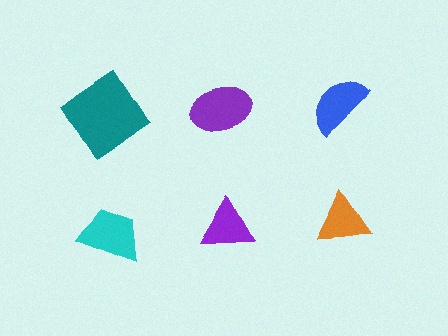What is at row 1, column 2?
A purple ellipse.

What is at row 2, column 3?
An orange triangle.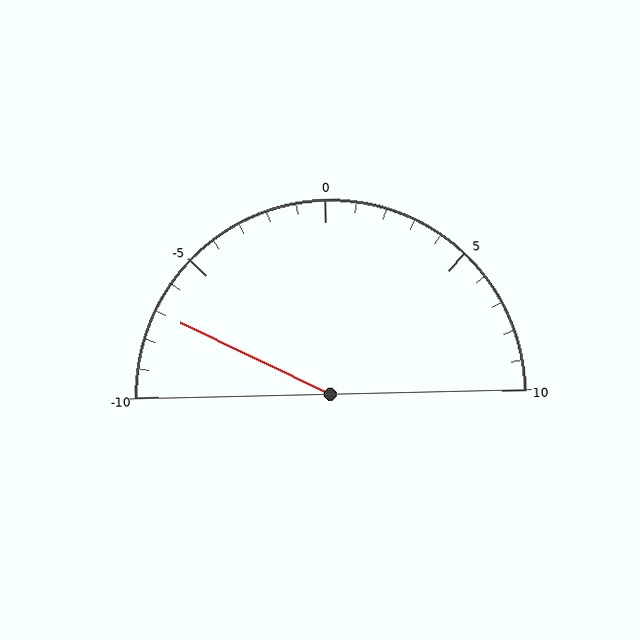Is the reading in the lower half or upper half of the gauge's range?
The reading is in the lower half of the range (-10 to 10).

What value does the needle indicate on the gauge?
The needle indicates approximately -7.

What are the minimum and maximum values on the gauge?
The gauge ranges from -10 to 10.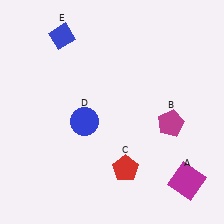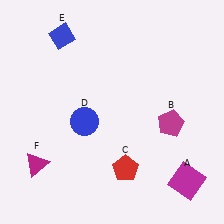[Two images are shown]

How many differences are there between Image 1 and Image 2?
There is 1 difference between the two images.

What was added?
A magenta triangle (F) was added in Image 2.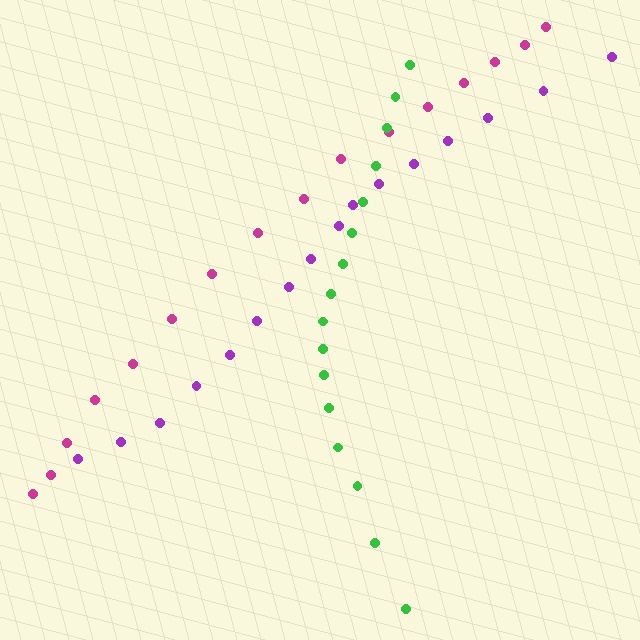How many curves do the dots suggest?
There are 3 distinct paths.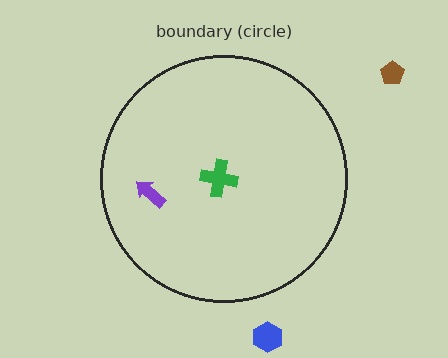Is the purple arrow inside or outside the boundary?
Inside.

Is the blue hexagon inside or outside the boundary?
Outside.